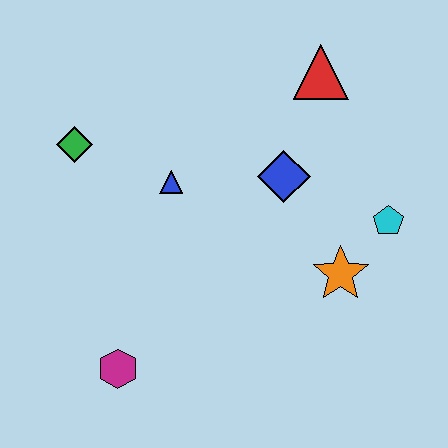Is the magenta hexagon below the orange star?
Yes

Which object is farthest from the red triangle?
The magenta hexagon is farthest from the red triangle.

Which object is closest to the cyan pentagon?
The orange star is closest to the cyan pentagon.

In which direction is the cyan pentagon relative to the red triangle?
The cyan pentagon is below the red triangle.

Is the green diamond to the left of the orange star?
Yes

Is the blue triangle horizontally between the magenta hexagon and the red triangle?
Yes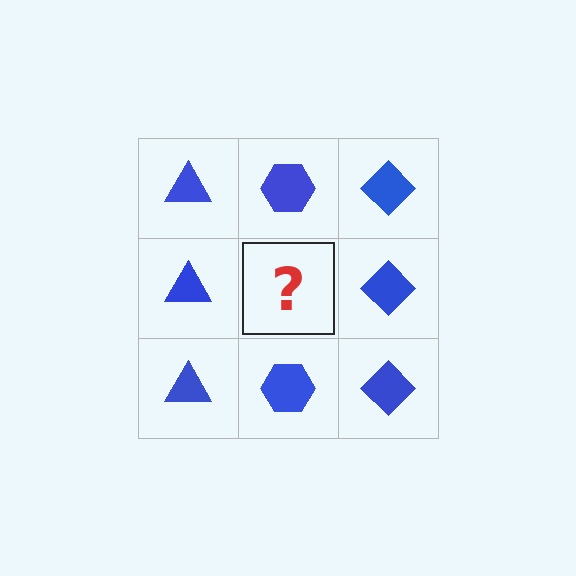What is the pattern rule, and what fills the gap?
The rule is that each column has a consistent shape. The gap should be filled with a blue hexagon.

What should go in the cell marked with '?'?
The missing cell should contain a blue hexagon.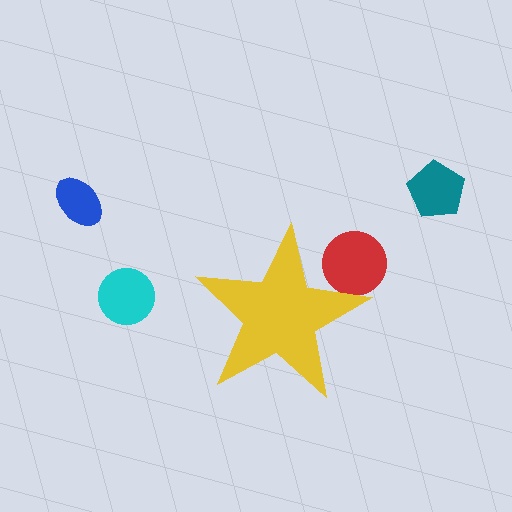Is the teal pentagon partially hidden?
No, the teal pentagon is fully visible.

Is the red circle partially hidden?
Yes, the red circle is partially hidden behind the yellow star.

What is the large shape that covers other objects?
A yellow star.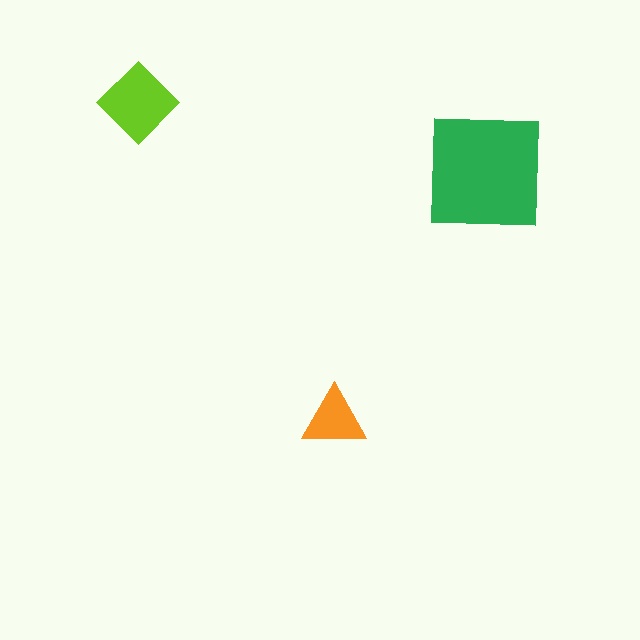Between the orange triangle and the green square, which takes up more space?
The green square.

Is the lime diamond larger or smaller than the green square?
Smaller.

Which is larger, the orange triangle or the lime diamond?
The lime diamond.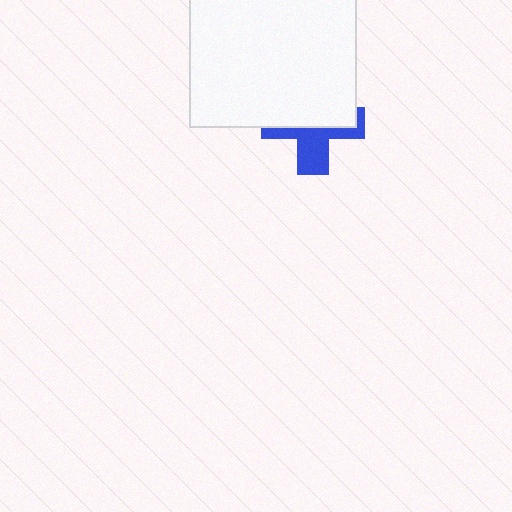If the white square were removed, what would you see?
You would see the complete blue cross.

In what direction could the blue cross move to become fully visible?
The blue cross could move down. That would shift it out from behind the white square entirely.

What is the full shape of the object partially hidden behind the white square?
The partially hidden object is a blue cross.